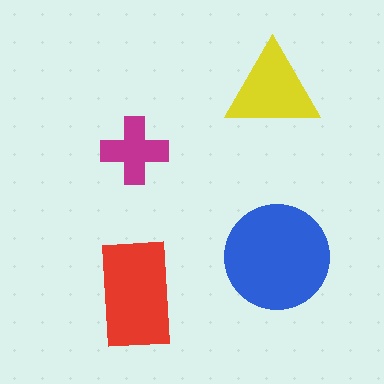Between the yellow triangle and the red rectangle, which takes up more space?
The red rectangle.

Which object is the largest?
The blue circle.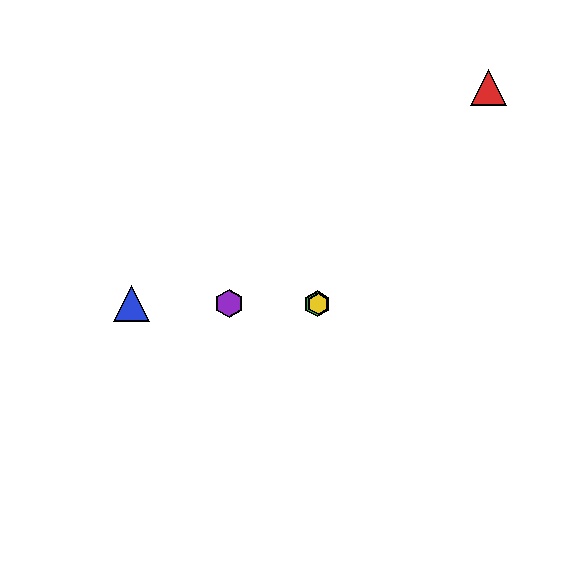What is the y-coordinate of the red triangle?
The red triangle is at y≈87.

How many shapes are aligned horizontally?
4 shapes (the blue triangle, the green hexagon, the yellow hexagon, the purple hexagon) are aligned horizontally.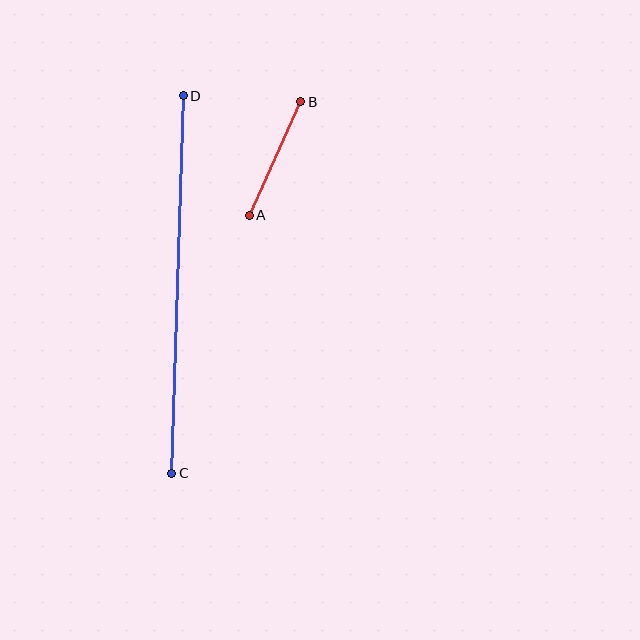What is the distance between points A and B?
The distance is approximately 125 pixels.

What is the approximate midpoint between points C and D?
The midpoint is at approximately (178, 285) pixels.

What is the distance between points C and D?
The distance is approximately 378 pixels.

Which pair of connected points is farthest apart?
Points C and D are farthest apart.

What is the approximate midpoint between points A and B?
The midpoint is at approximately (275, 159) pixels.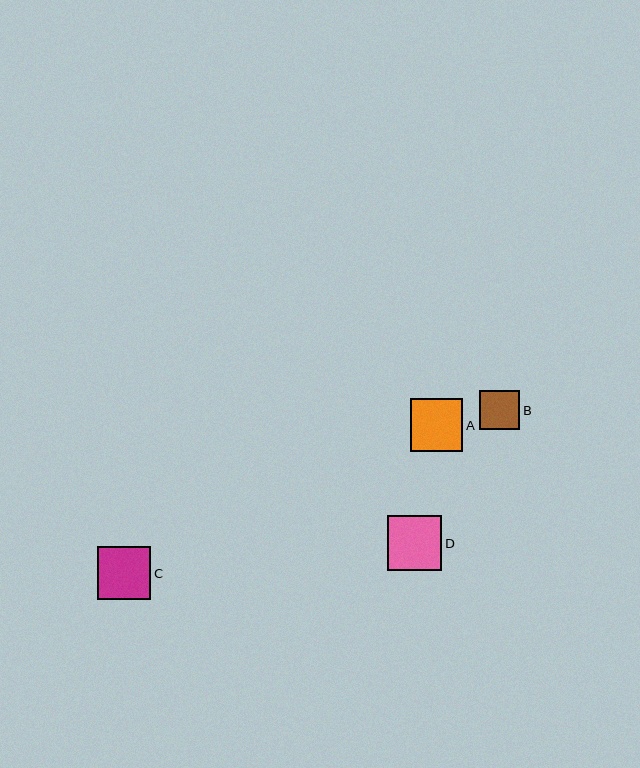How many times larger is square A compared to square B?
Square A is approximately 1.3 times the size of square B.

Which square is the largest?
Square D is the largest with a size of approximately 54 pixels.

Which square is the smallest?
Square B is the smallest with a size of approximately 40 pixels.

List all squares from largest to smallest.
From largest to smallest: D, C, A, B.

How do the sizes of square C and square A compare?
Square C and square A are approximately the same size.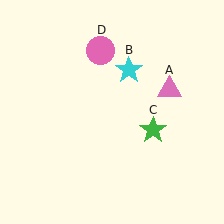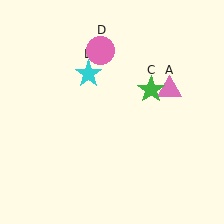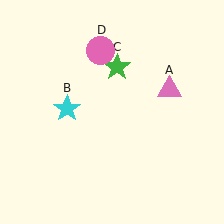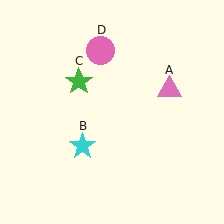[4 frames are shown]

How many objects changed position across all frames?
2 objects changed position: cyan star (object B), green star (object C).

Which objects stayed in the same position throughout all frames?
Pink triangle (object A) and pink circle (object D) remained stationary.